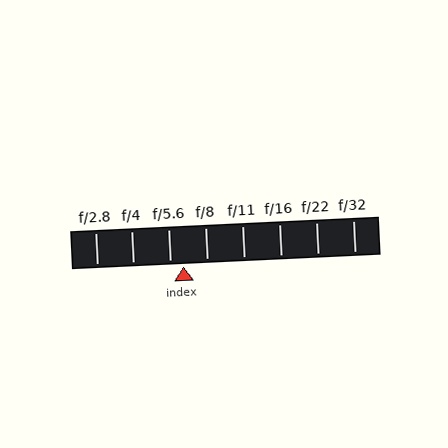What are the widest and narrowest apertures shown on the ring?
The widest aperture shown is f/2.8 and the narrowest is f/32.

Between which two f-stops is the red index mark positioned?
The index mark is between f/5.6 and f/8.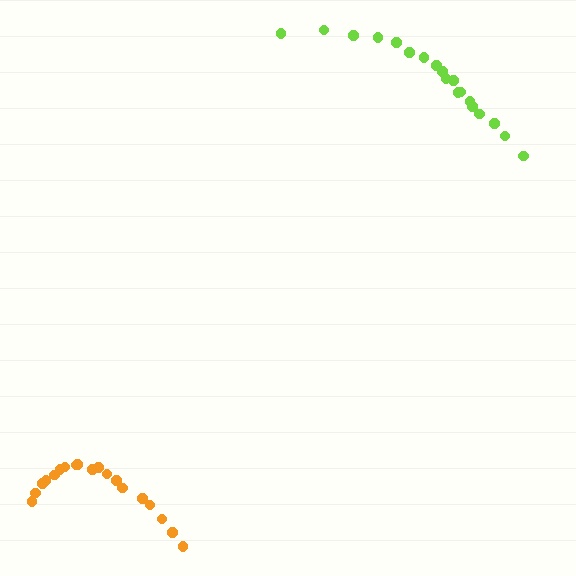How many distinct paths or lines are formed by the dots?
There are 2 distinct paths.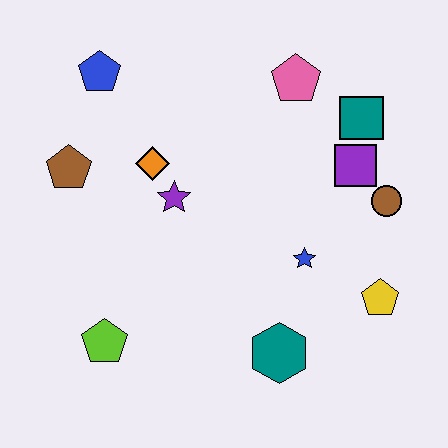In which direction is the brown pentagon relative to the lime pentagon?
The brown pentagon is above the lime pentagon.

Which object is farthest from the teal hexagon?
The blue pentagon is farthest from the teal hexagon.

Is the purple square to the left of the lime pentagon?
No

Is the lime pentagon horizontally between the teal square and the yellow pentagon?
No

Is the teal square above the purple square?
Yes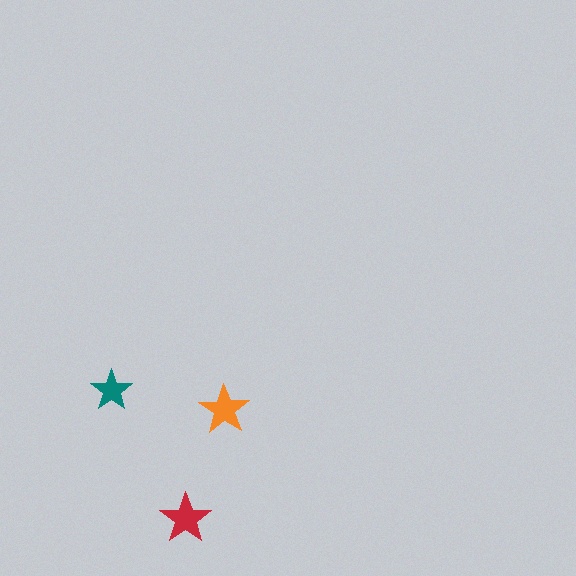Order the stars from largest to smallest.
the red one, the orange one, the teal one.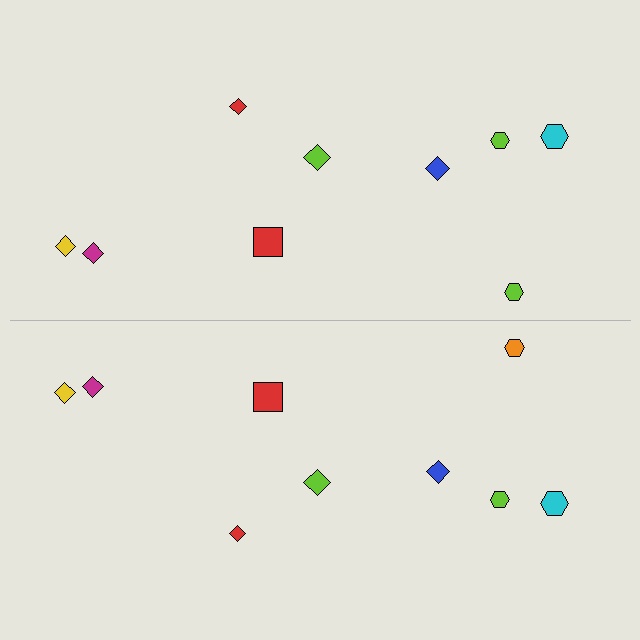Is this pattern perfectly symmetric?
No, the pattern is not perfectly symmetric. The orange hexagon on the bottom side breaks the symmetry — its mirror counterpart is lime.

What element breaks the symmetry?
The orange hexagon on the bottom side breaks the symmetry — its mirror counterpart is lime.